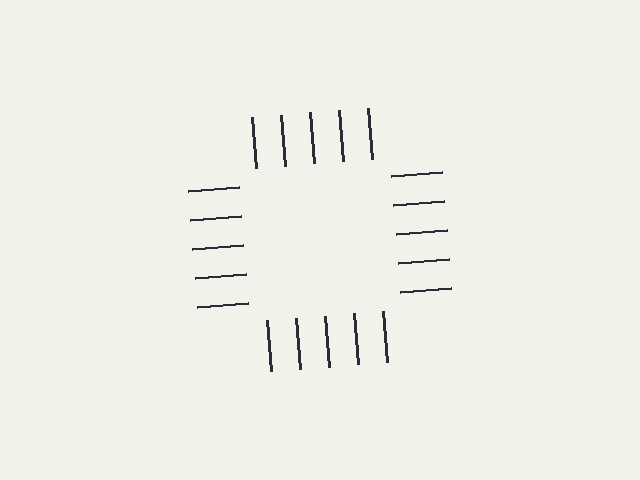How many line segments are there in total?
20 — 5 along each of the 4 edges.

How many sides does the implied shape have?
4 sides — the line-ends trace a square.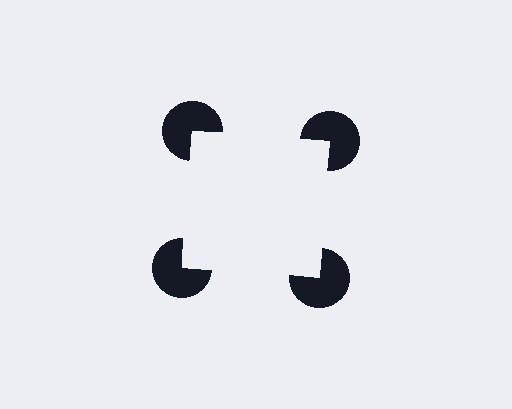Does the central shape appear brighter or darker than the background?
It typically appears slightly brighter than the background, even though no actual brightness change is drawn.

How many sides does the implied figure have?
4 sides.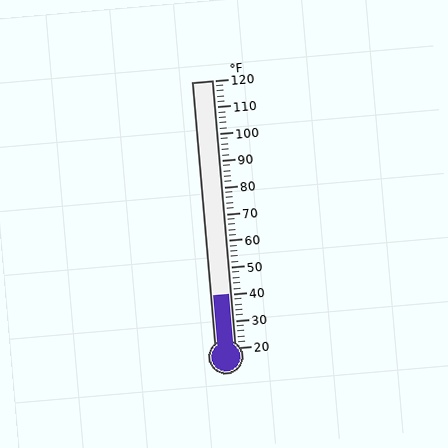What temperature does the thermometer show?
The thermometer shows approximately 40°F.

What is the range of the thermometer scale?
The thermometer scale ranges from 20°F to 120°F.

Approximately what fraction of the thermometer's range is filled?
The thermometer is filled to approximately 20% of its range.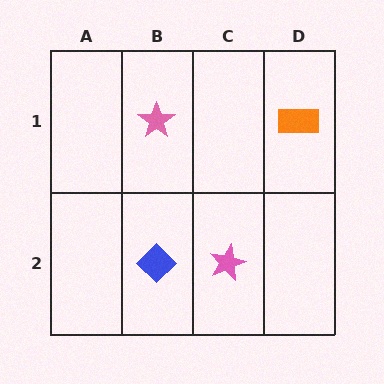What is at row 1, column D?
An orange rectangle.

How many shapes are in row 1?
2 shapes.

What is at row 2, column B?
A blue diamond.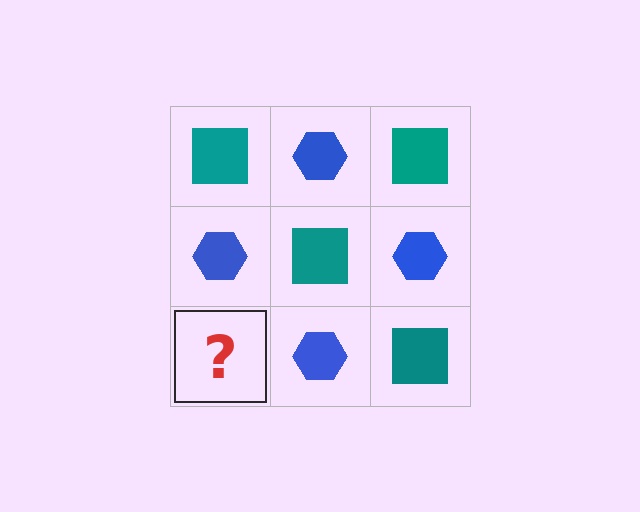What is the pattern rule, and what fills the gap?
The rule is that it alternates teal square and blue hexagon in a checkerboard pattern. The gap should be filled with a teal square.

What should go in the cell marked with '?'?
The missing cell should contain a teal square.